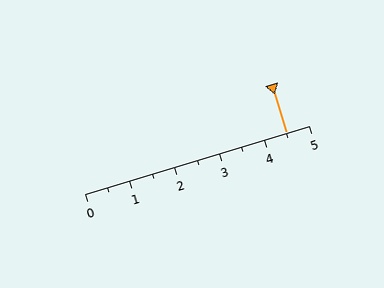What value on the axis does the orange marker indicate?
The marker indicates approximately 4.5.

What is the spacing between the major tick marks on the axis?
The major ticks are spaced 1 apart.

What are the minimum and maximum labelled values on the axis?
The axis runs from 0 to 5.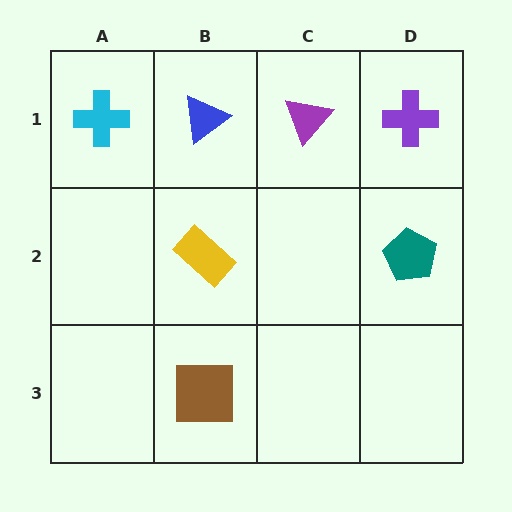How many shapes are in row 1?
4 shapes.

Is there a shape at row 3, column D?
No, that cell is empty.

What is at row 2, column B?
A yellow rectangle.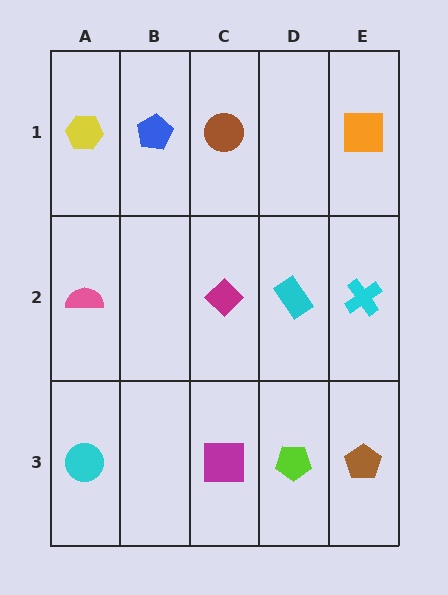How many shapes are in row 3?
4 shapes.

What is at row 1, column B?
A blue pentagon.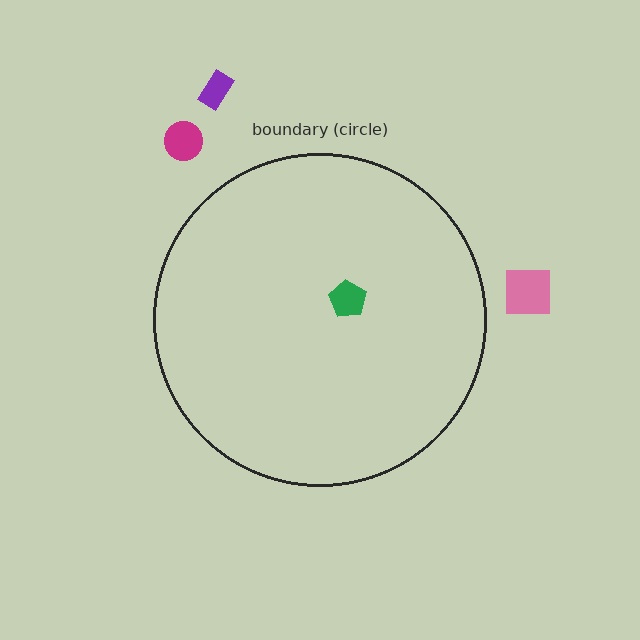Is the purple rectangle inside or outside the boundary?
Outside.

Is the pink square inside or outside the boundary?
Outside.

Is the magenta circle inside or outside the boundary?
Outside.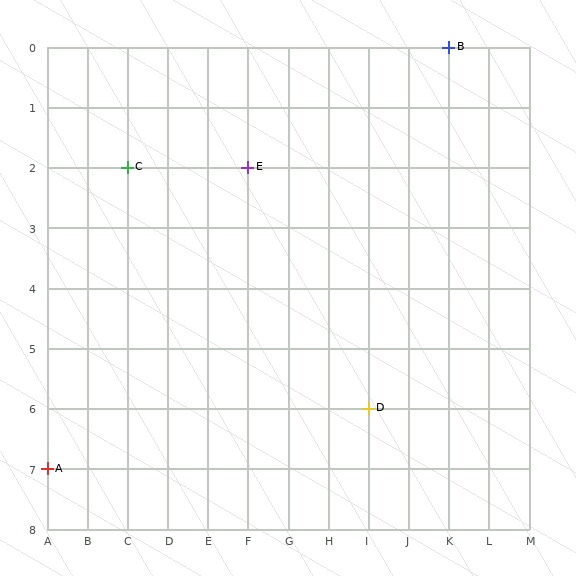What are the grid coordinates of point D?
Point D is at grid coordinates (I, 6).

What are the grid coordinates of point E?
Point E is at grid coordinates (F, 2).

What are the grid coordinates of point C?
Point C is at grid coordinates (C, 2).